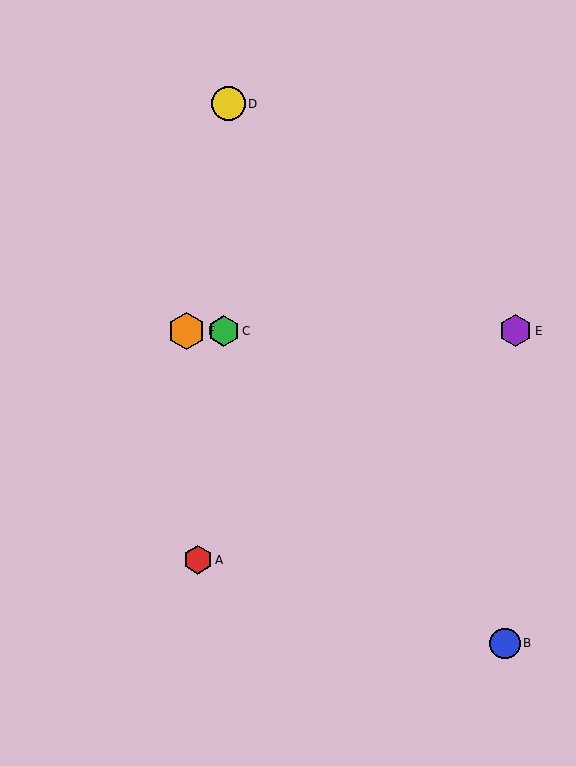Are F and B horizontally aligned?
No, F is at y≈331 and B is at y≈643.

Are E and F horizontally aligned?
Yes, both are at y≈331.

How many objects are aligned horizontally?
3 objects (C, E, F) are aligned horizontally.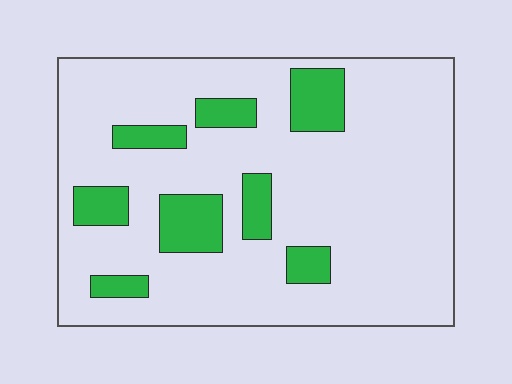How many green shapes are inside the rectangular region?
8.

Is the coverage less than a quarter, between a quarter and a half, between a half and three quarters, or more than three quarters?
Less than a quarter.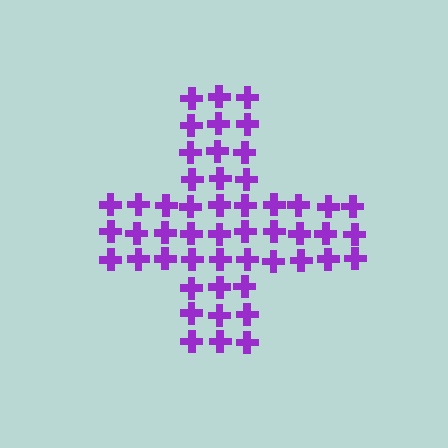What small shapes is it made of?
It is made of small crosses.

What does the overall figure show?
The overall figure shows a cross.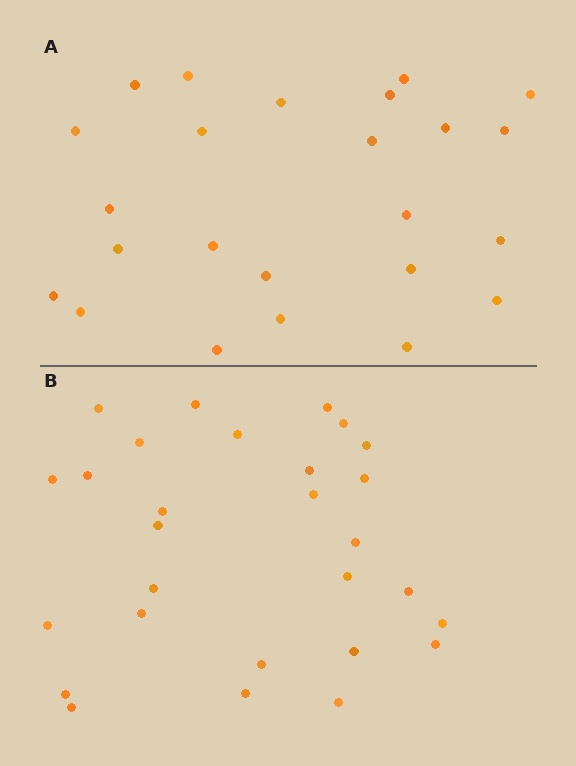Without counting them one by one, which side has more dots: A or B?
Region B (the bottom region) has more dots.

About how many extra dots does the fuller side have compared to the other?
Region B has about 4 more dots than region A.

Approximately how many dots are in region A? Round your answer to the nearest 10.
About 20 dots. (The exact count is 24, which rounds to 20.)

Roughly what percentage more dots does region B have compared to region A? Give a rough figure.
About 15% more.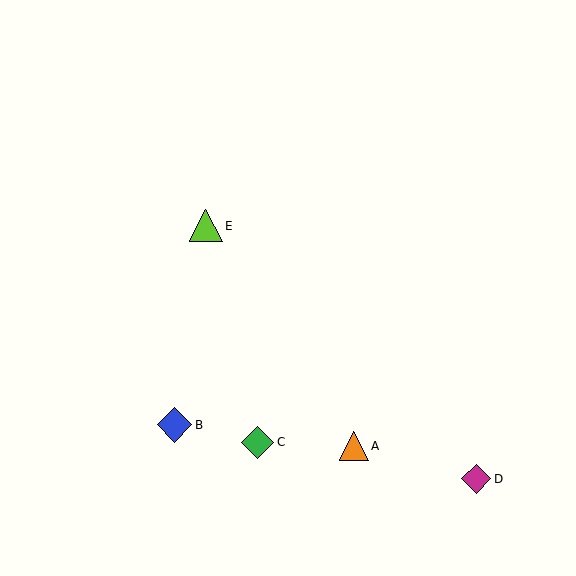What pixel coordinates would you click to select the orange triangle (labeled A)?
Click at (354, 446) to select the orange triangle A.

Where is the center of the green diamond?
The center of the green diamond is at (258, 442).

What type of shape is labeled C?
Shape C is a green diamond.